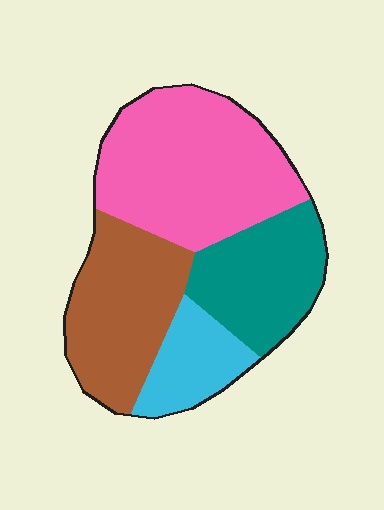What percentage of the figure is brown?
Brown covers around 25% of the figure.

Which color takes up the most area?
Pink, at roughly 40%.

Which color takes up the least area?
Cyan, at roughly 15%.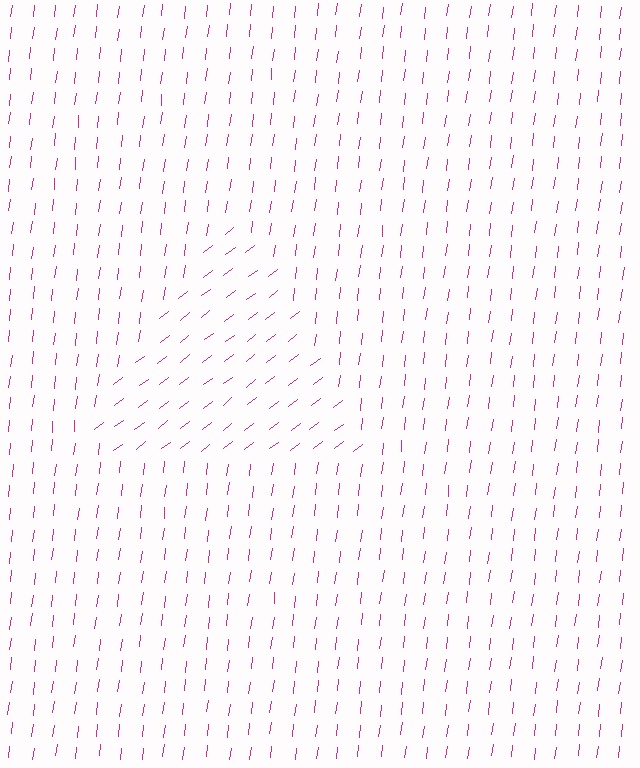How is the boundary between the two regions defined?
The boundary is defined purely by a change in line orientation (approximately 45 degrees difference). All lines are the same color and thickness.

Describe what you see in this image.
The image is filled with small magenta line segments. A triangle region in the image has lines oriented differently from the surrounding lines, creating a visible texture boundary.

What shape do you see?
I see a triangle.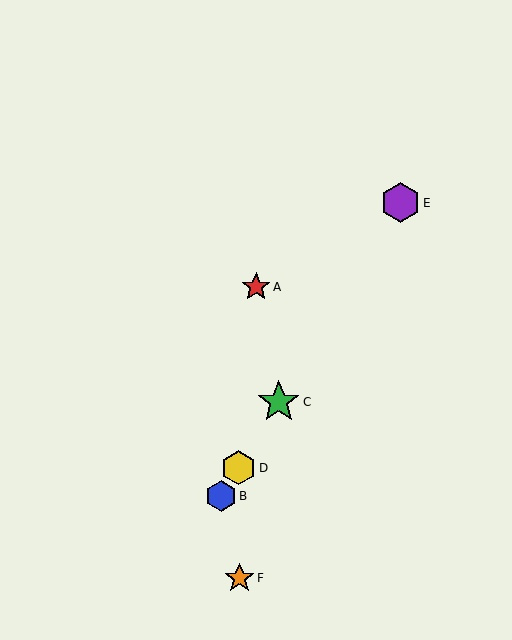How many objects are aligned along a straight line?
4 objects (B, C, D, E) are aligned along a straight line.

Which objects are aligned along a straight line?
Objects B, C, D, E are aligned along a straight line.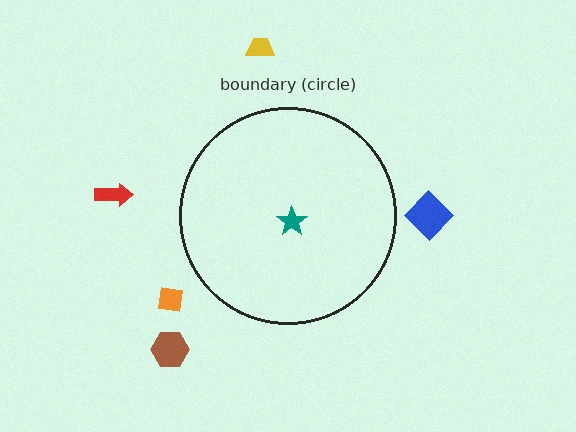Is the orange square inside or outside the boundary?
Outside.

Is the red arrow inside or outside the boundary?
Outside.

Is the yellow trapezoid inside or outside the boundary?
Outside.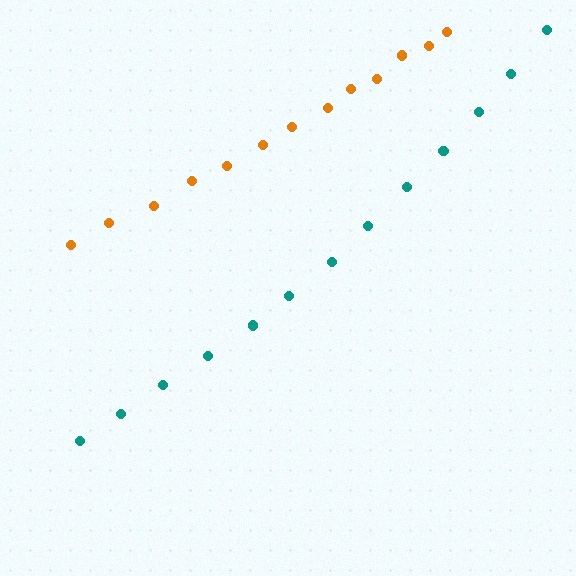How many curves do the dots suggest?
There are 2 distinct paths.